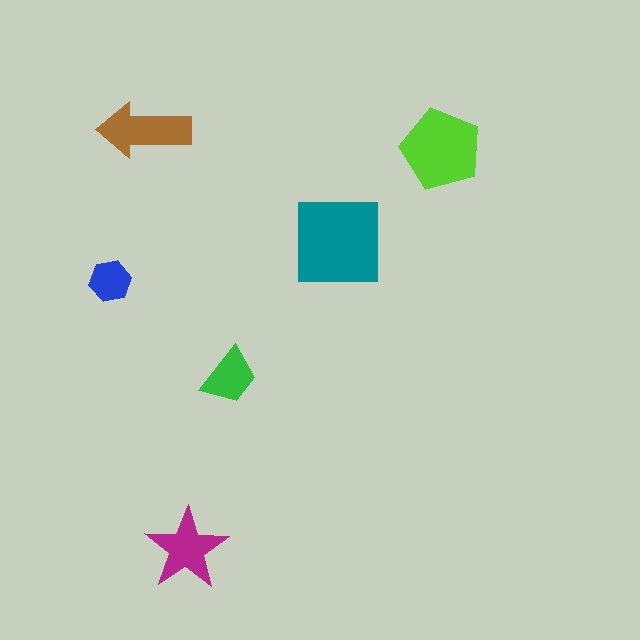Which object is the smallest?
The blue hexagon.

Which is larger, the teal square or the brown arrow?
The teal square.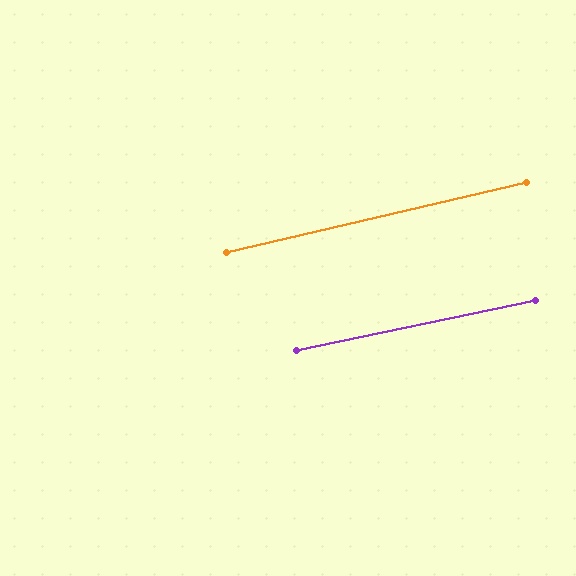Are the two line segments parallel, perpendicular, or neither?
Parallel — their directions differ by only 1.4°.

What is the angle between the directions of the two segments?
Approximately 1 degree.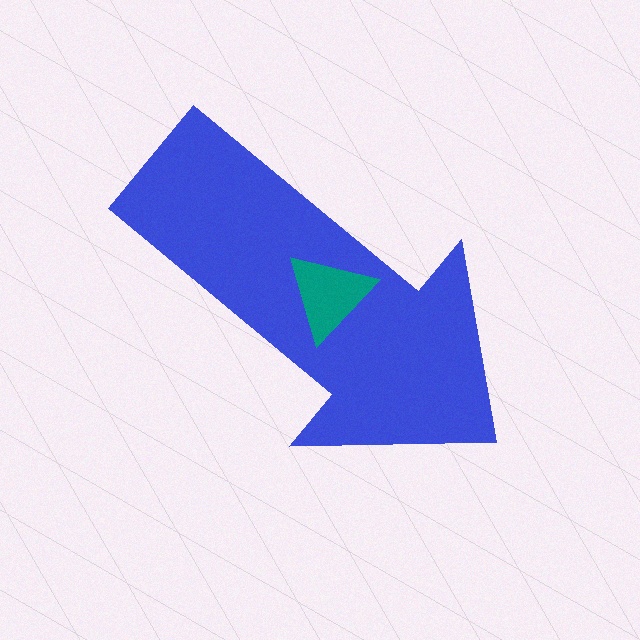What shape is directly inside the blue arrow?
The teal triangle.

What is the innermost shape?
The teal triangle.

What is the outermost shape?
The blue arrow.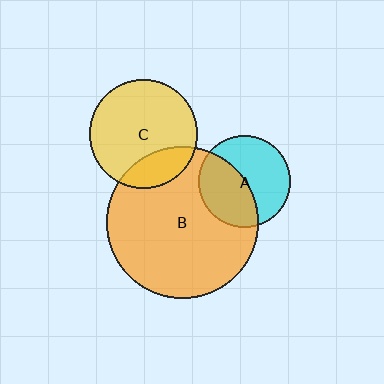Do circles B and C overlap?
Yes.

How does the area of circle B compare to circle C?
Approximately 2.0 times.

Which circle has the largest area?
Circle B (orange).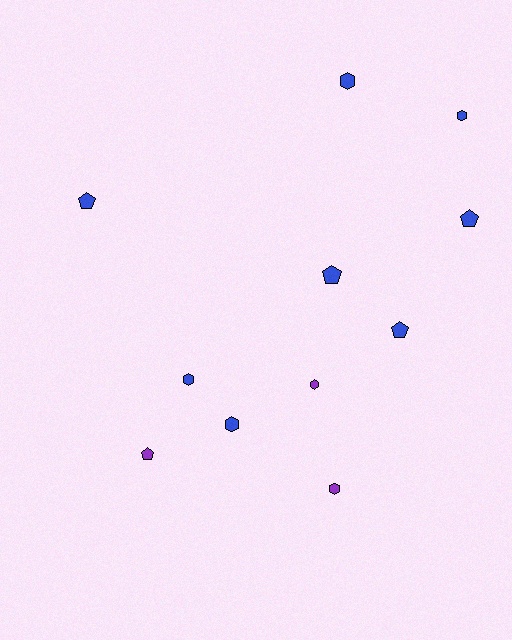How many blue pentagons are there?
There are 4 blue pentagons.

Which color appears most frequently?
Blue, with 8 objects.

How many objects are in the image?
There are 11 objects.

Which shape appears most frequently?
Hexagon, with 6 objects.